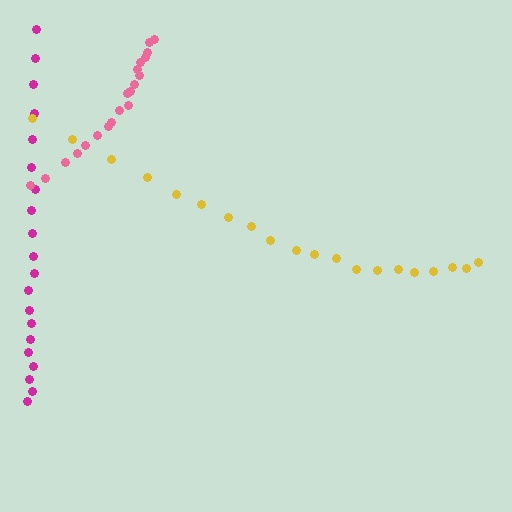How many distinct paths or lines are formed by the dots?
There are 3 distinct paths.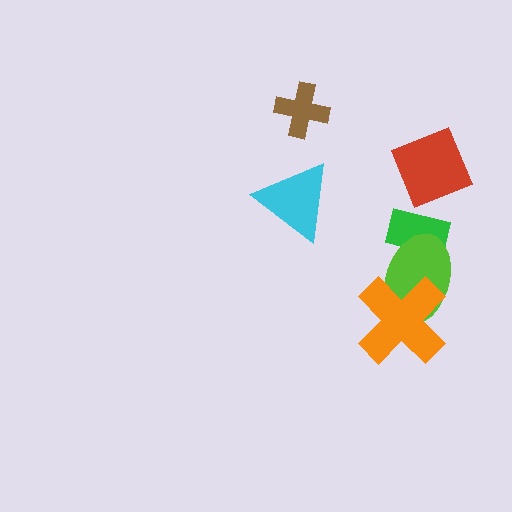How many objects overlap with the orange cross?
1 object overlaps with the orange cross.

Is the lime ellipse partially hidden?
Yes, it is partially covered by another shape.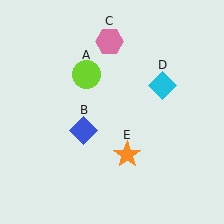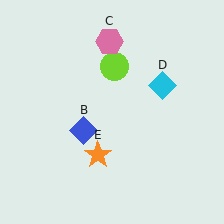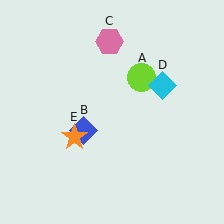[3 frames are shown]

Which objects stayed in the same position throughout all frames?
Blue diamond (object B) and pink hexagon (object C) and cyan diamond (object D) remained stationary.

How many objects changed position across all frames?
2 objects changed position: lime circle (object A), orange star (object E).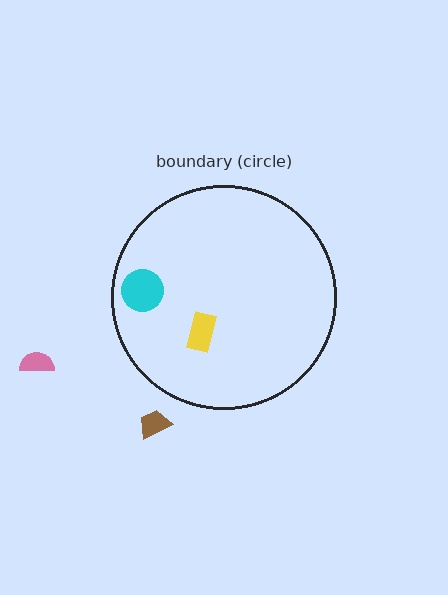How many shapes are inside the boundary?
2 inside, 2 outside.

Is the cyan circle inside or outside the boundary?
Inside.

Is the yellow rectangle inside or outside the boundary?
Inside.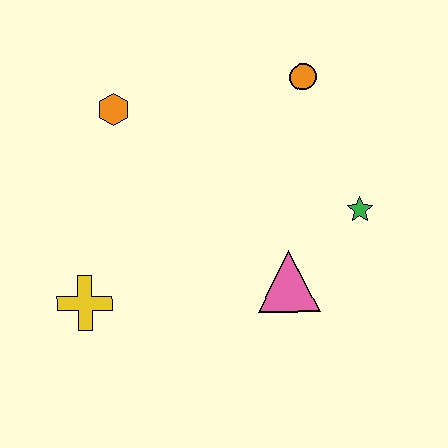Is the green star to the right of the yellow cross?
Yes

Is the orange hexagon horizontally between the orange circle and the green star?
No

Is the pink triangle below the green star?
Yes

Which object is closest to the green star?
The pink triangle is closest to the green star.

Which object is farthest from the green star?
The yellow cross is farthest from the green star.